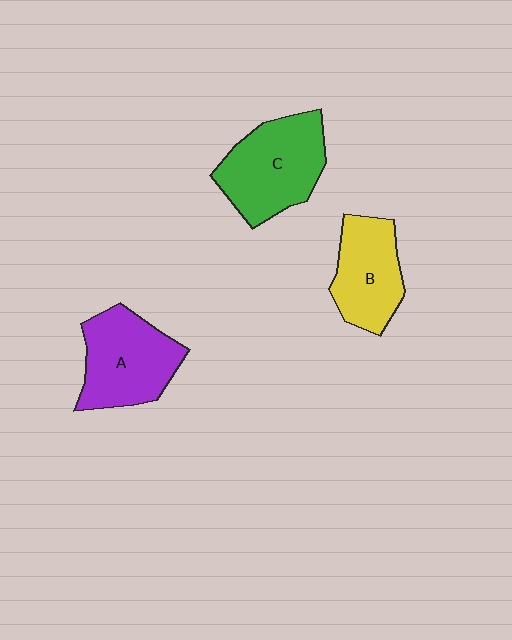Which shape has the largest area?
Shape C (green).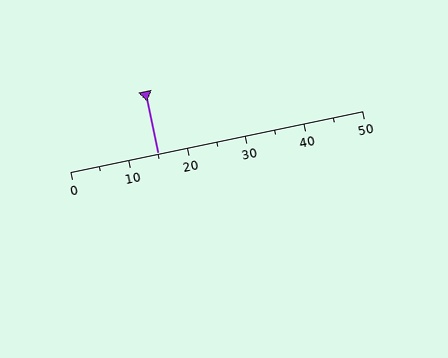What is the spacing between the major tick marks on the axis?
The major ticks are spaced 10 apart.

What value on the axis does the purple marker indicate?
The marker indicates approximately 15.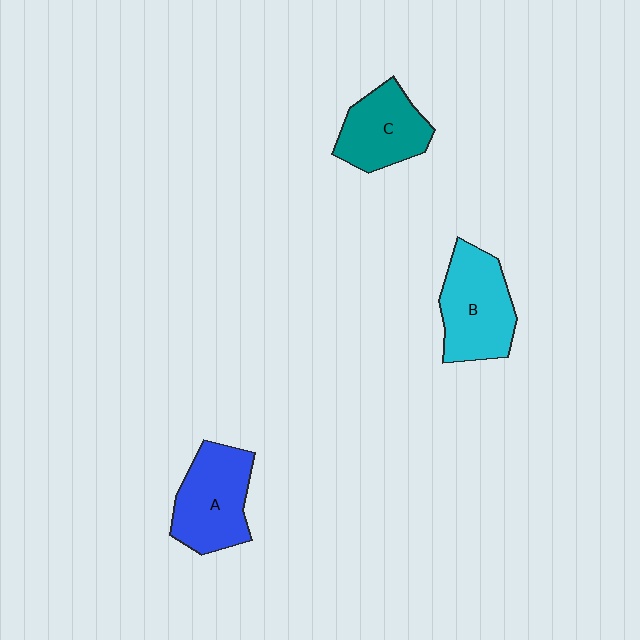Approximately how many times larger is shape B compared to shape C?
Approximately 1.2 times.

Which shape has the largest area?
Shape B (cyan).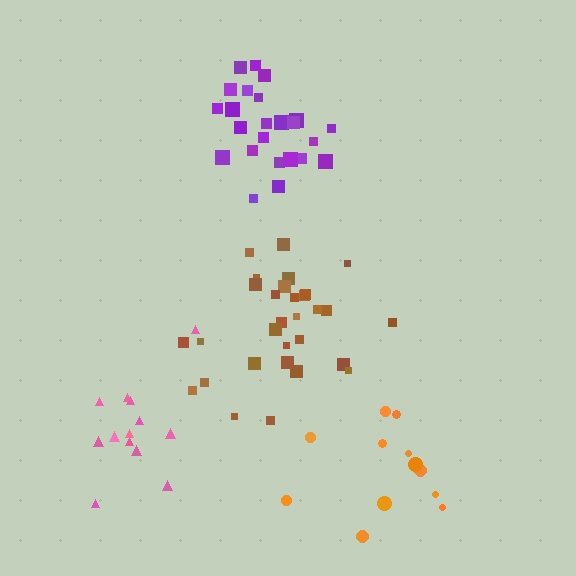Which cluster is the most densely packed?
Purple.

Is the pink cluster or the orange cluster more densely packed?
Pink.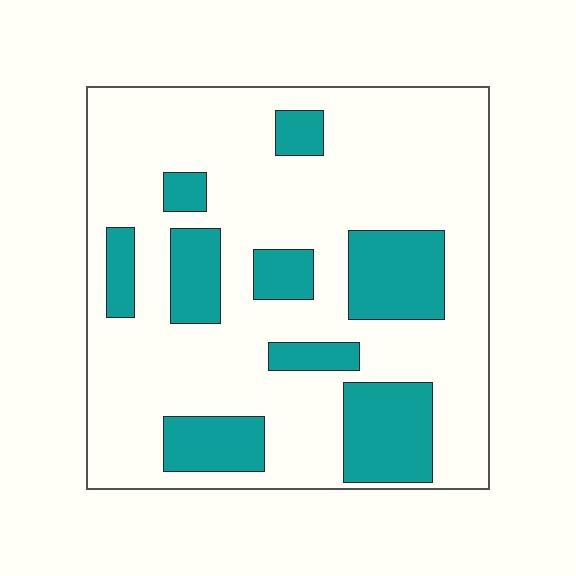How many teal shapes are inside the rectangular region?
9.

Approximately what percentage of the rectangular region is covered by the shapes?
Approximately 25%.